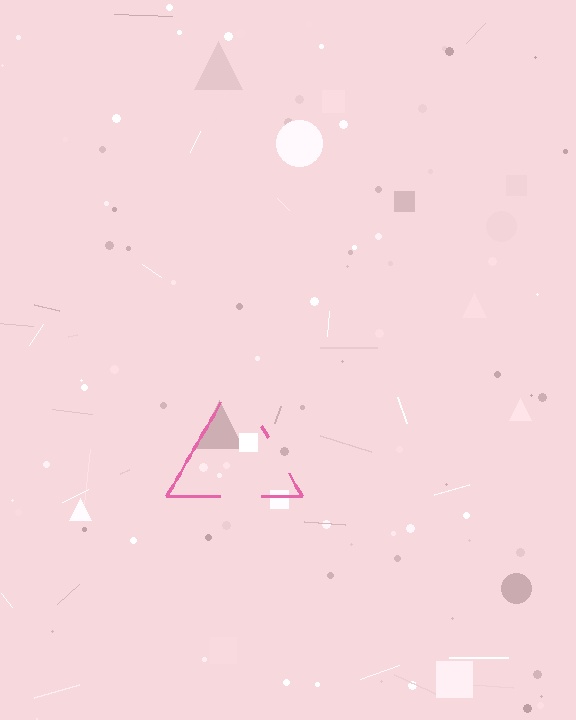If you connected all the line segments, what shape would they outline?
They would outline a triangle.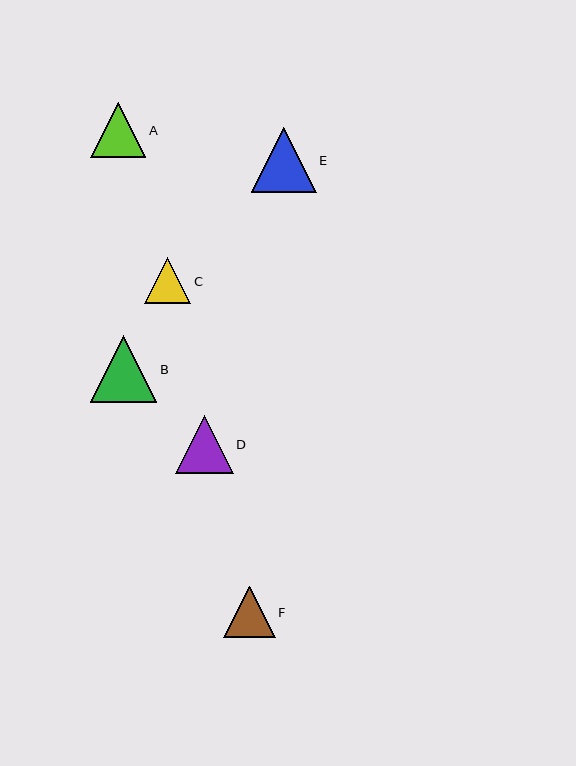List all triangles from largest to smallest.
From largest to smallest: B, E, D, A, F, C.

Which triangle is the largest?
Triangle B is the largest with a size of approximately 67 pixels.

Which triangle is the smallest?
Triangle C is the smallest with a size of approximately 46 pixels.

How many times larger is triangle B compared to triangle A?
Triangle B is approximately 1.2 times the size of triangle A.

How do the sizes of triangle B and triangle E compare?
Triangle B and triangle E are approximately the same size.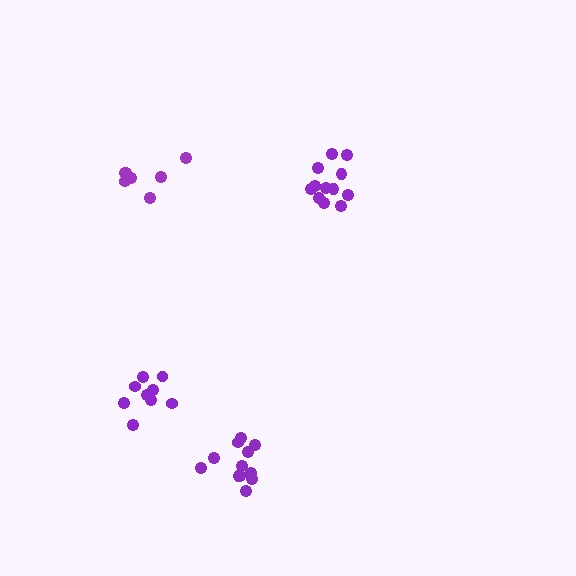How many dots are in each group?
Group 1: 12 dots, Group 2: 9 dots, Group 3: 12 dots, Group 4: 7 dots (40 total).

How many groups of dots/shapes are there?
There are 4 groups.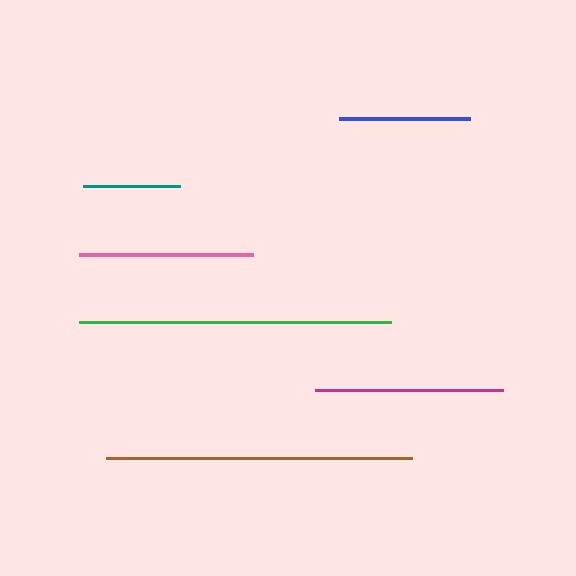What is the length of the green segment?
The green segment is approximately 312 pixels long.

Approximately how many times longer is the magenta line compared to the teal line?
The magenta line is approximately 2.0 times the length of the teal line.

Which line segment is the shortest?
The teal line is the shortest at approximately 96 pixels.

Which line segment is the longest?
The green line is the longest at approximately 312 pixels.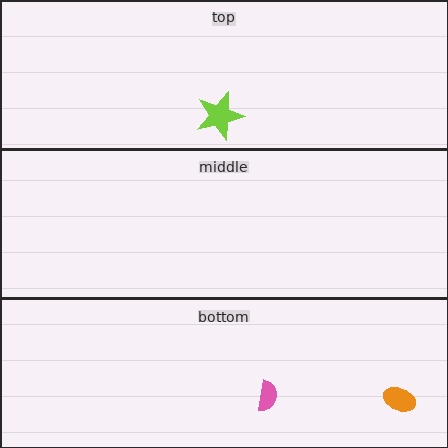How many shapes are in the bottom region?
2.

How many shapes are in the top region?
1.